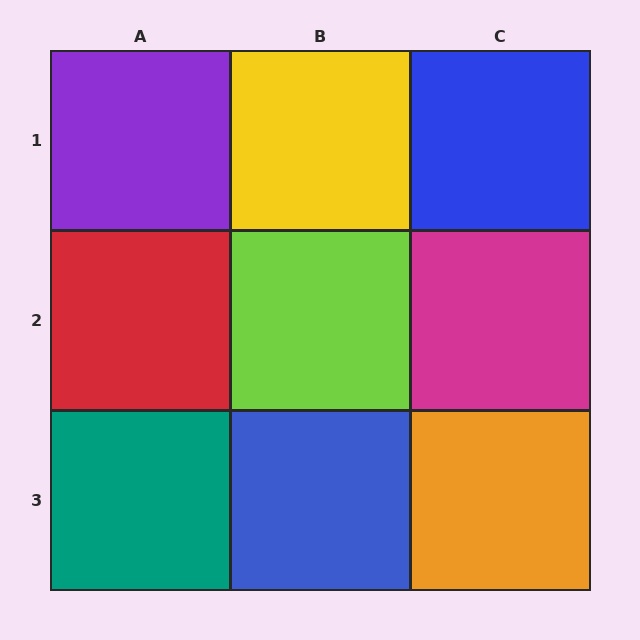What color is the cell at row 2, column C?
Magenta.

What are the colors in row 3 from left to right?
Teal, blue, orange.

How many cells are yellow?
1 cell is yellow.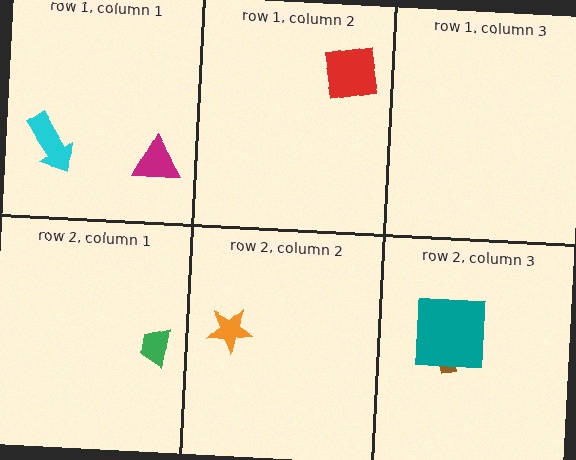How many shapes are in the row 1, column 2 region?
1.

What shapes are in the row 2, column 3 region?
The brown cross, the teal square.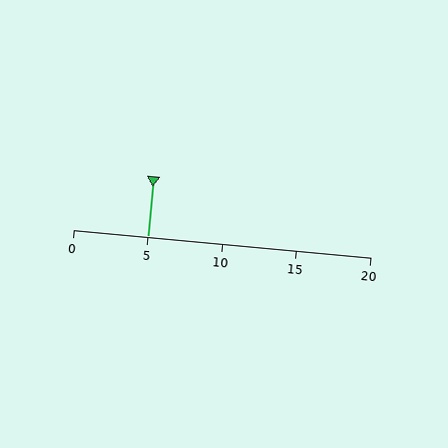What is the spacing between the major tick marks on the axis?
The major ticks are spaced 5 apart.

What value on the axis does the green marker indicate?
The marker indicates approximately 5.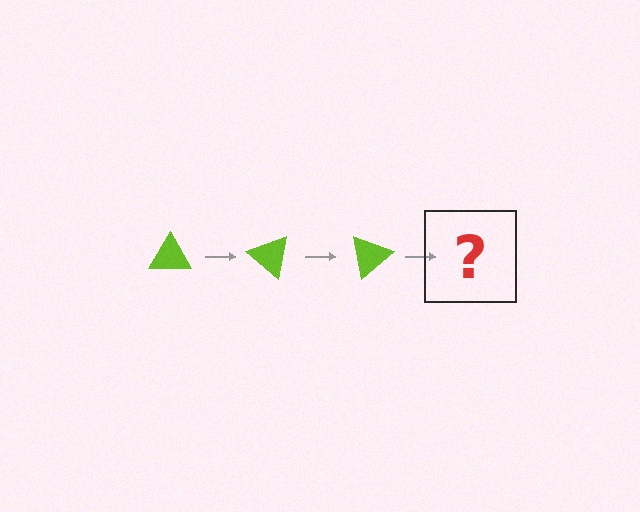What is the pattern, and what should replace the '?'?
The pattern is that the triangle rotates 40 degrees each step. The '?' should be a lime triangle rotated 120 degrees.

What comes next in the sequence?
The next element should be a lime triangle rotated 120 degrees.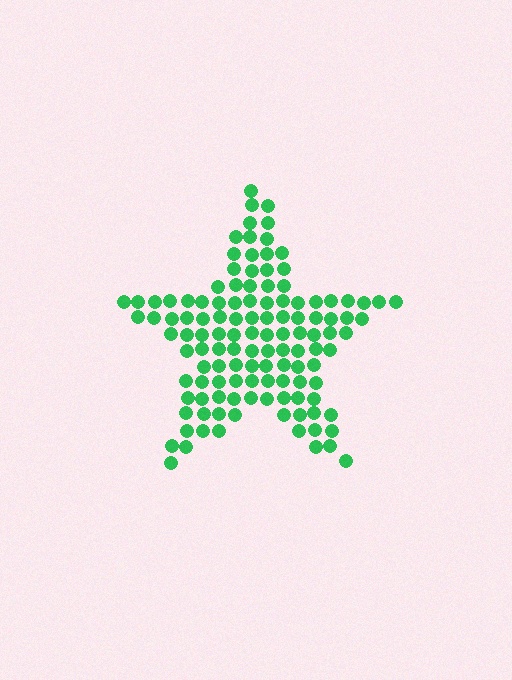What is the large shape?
The large shape is a star.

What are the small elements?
The small elements are circles.